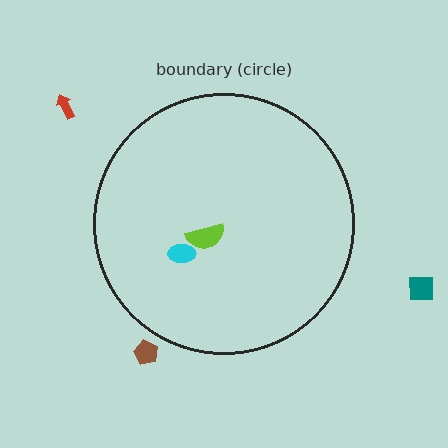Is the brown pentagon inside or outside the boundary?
Outside.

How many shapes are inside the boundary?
2 inside, 3 outside.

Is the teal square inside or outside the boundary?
Outside.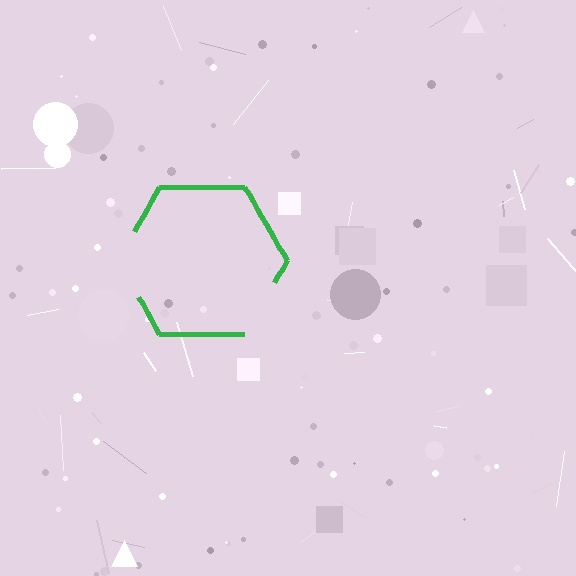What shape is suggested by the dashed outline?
The dashed outline suggests a hexagon.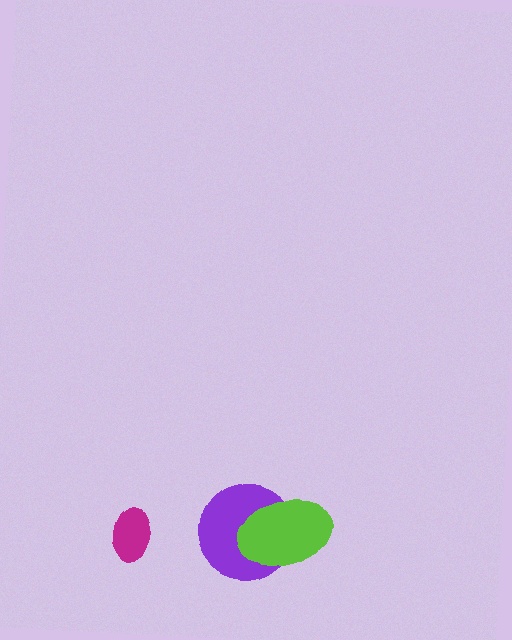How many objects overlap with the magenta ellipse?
0 objects overlap with the magenta ellipse.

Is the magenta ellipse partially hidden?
No, no other shape covers it.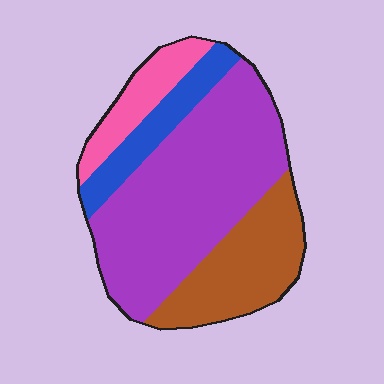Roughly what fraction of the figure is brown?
Brown takes up about one quarter (1/4) of the figure.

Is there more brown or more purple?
Purple.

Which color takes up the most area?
Purple, at roughly 50%.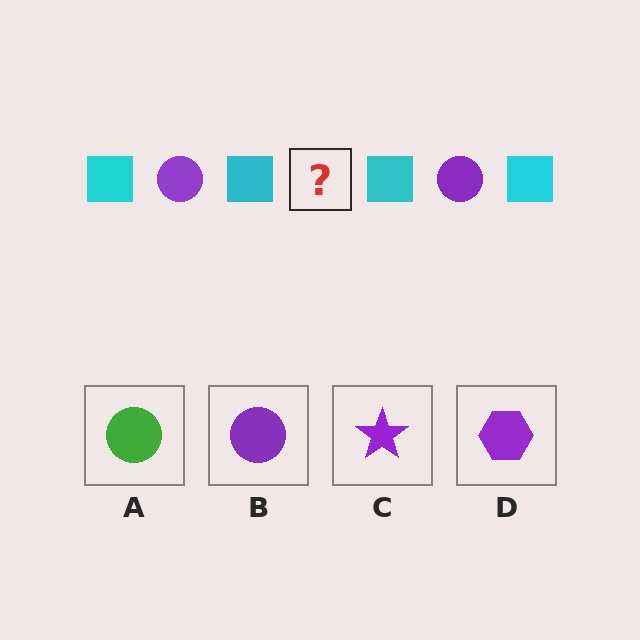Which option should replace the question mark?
Option B.